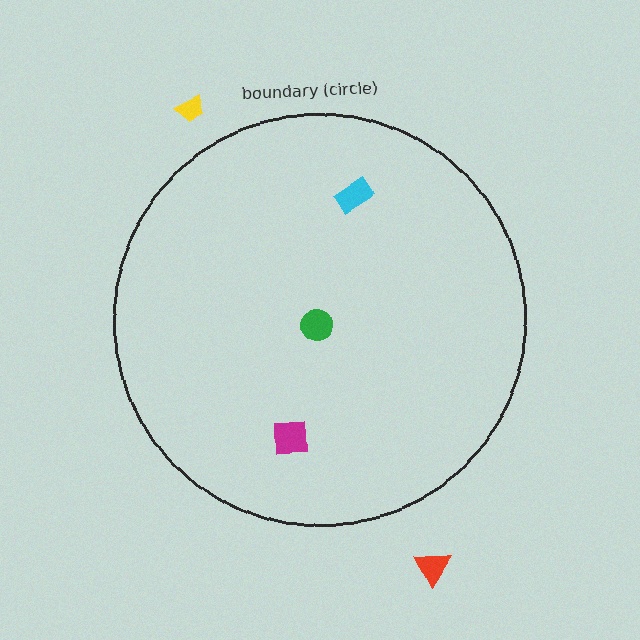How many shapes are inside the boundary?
3 inside, 2 outside.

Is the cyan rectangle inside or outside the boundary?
Inside.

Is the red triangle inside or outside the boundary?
Outside.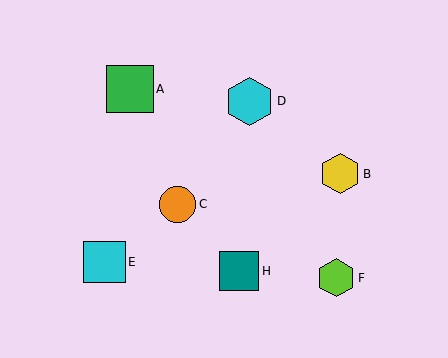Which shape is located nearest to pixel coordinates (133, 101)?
The green square (labeled A) at (130, 89) is nearest to that location.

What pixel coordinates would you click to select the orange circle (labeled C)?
Click at (178, 204) to select the orange circle C.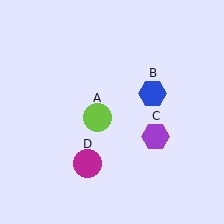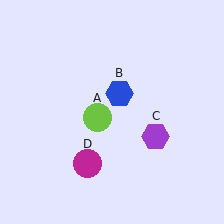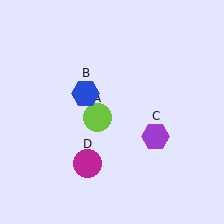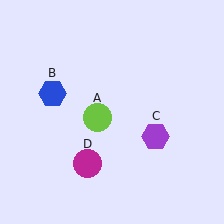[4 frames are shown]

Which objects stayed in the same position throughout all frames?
Lime circle (object A) and purple hexagon (object C) and magenta circle (object D) remained stationary.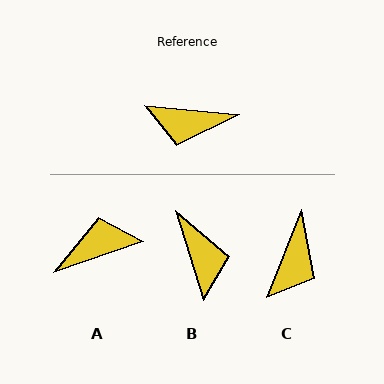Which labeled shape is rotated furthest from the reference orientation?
A, about 156 degrees away.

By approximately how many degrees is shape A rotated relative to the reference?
Approximately 156 degrees clockwise.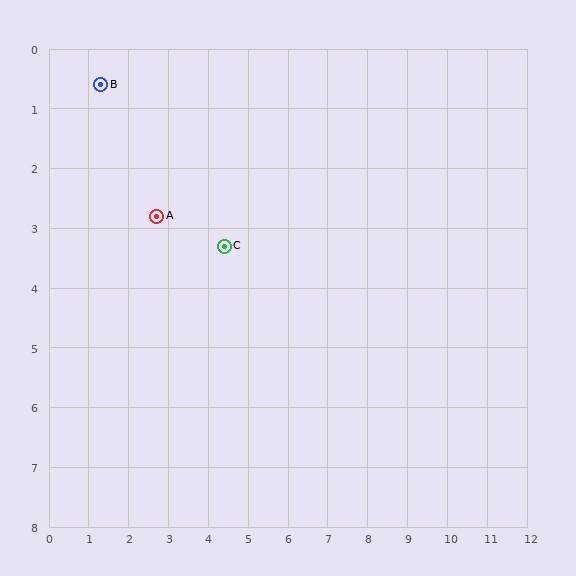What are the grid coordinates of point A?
Point A is at approximately (2.7, 2.8).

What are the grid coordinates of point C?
Point C is at approximately (4.4, 3.3).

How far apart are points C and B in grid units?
Points C and B are about 4.1 grid units apart.